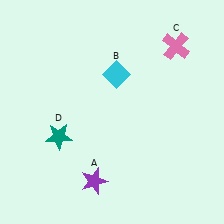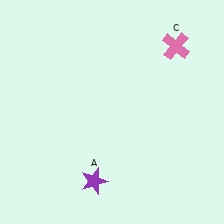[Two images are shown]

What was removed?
The teal star (D), the cyan diamond (B) were removed in Image 2.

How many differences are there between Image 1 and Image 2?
There are 2 differences between the two images.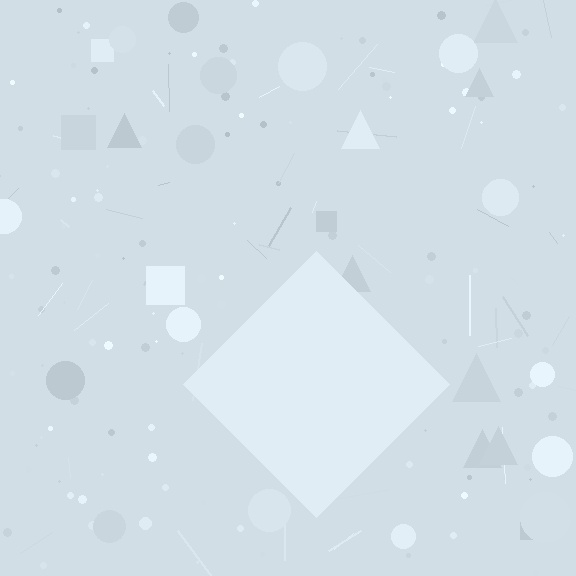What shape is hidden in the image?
A diamond is hidden in the image.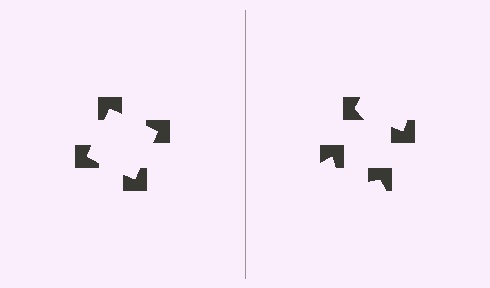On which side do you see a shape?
An illusory square appears on the left side. On the right side the wedge cuts are rotated, so no coherent shape forms.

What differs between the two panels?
The notched squares are positioned identically on both sides; only the wedge orientations differ. On the left they align to a square; on the right they are misaligned.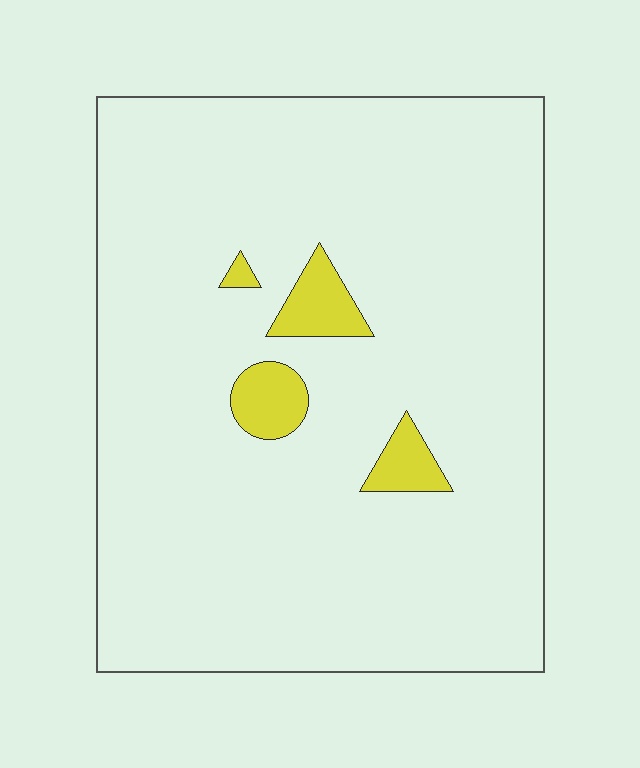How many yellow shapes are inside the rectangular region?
4.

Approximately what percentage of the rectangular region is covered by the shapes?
Approximately 5%.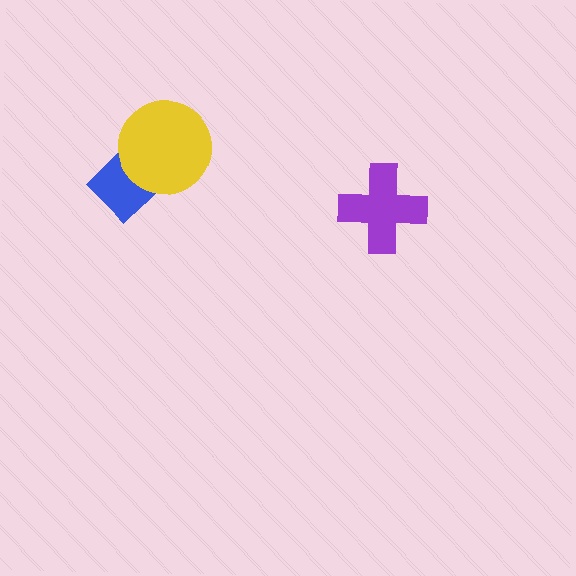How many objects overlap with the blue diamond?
1 object overlaps with the blue diamond.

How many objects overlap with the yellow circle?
1 object overlaps with the yellow circle.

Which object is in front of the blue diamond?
The yellow circle is in front of the blue diamond.